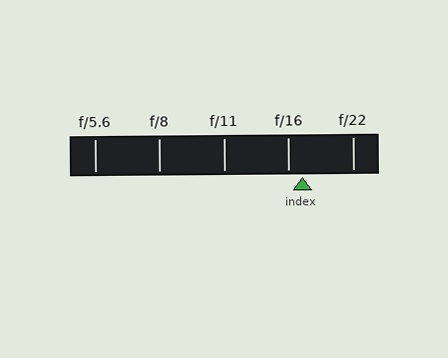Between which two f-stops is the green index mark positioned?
The index mark is between f/16 and f/22.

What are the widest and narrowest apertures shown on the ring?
The widest aperture shown is f/5.6 and the narrowest is f/22.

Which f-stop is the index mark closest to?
The index mark is closest to f/16.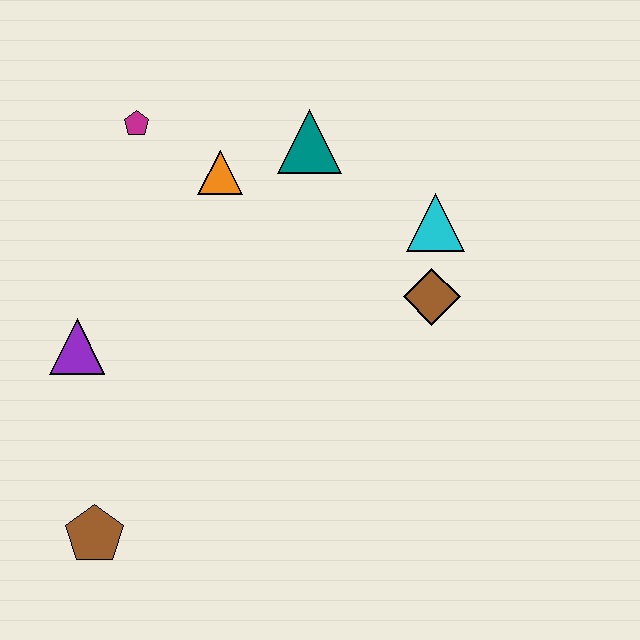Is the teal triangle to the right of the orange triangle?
Yes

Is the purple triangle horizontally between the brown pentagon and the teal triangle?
No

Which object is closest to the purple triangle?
The brown pentagon is closest to the purple triangle.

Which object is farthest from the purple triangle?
The cyan triangle is farthest from the purple triangle.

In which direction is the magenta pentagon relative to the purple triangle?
The magenta pentagon is above the purple triangle.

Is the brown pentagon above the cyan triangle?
No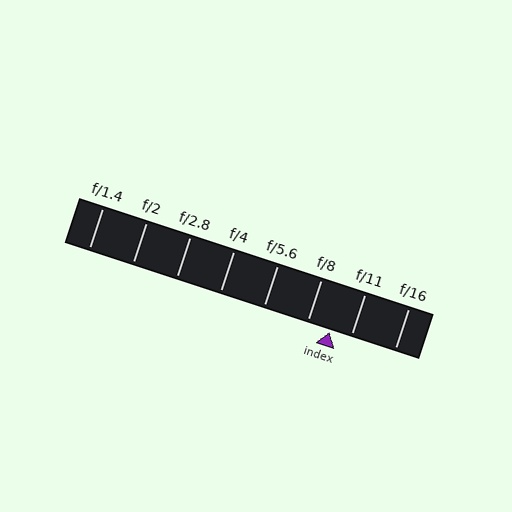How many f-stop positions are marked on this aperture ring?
There are 8 f-stop positions marked.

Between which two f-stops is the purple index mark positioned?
The index mark is between f/8 and f/11.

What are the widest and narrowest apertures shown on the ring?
The widest aperture shown is f/1.4 and the narrowest is f/16.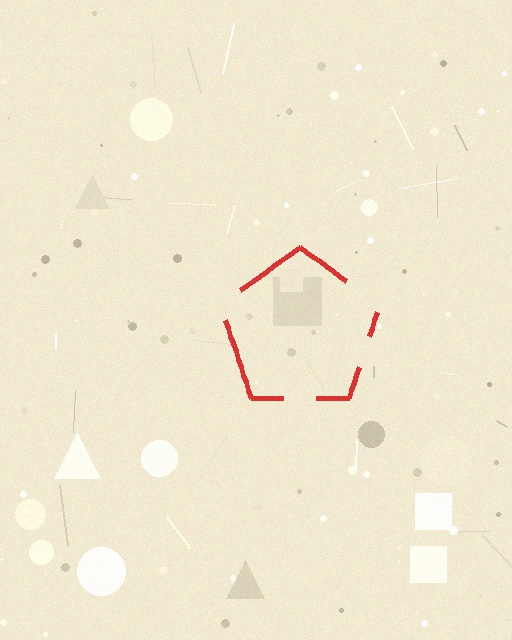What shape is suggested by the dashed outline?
The dashed outline suggests a pentagon.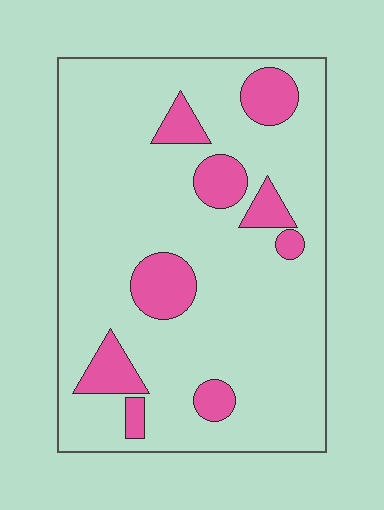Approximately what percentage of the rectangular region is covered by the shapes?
Approximately 15%.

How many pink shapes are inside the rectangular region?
9.